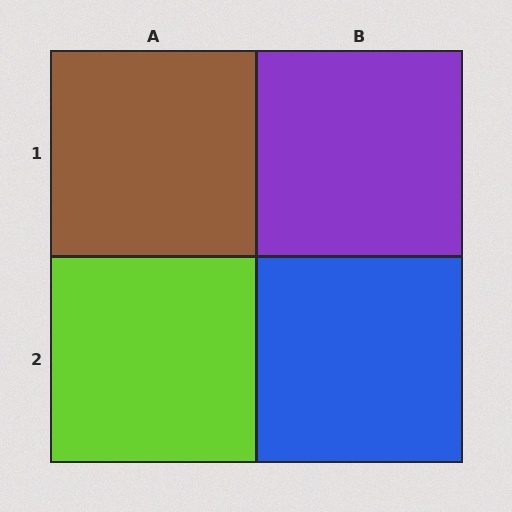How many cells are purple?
1 cell is purple.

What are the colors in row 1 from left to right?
Brown, purple.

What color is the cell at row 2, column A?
Lime.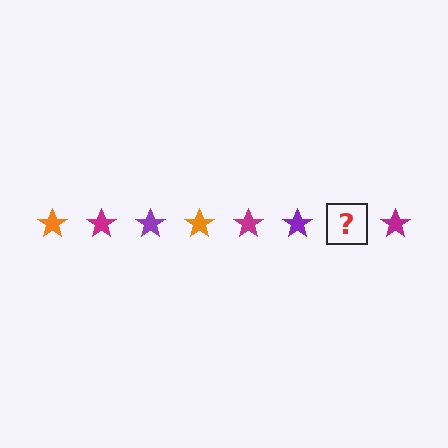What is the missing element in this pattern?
The missing element is an orange star.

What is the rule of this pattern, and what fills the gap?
The rule is that the pattern cycles through orange, magenta, purple stars. The gap should be filled with an orange star.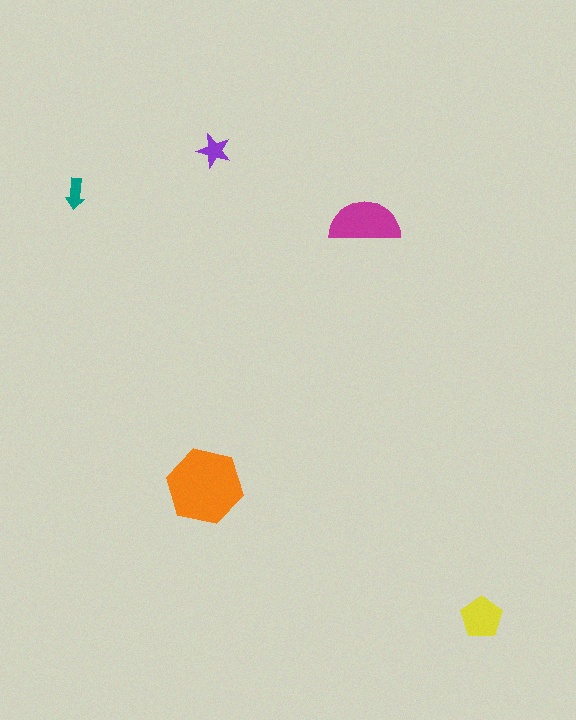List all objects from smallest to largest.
The teal arrow, the purple star, the yellow pentagon, the magenta semicircle, the orange hexagon.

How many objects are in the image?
There are 5 objects in the image.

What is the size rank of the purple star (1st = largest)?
4th.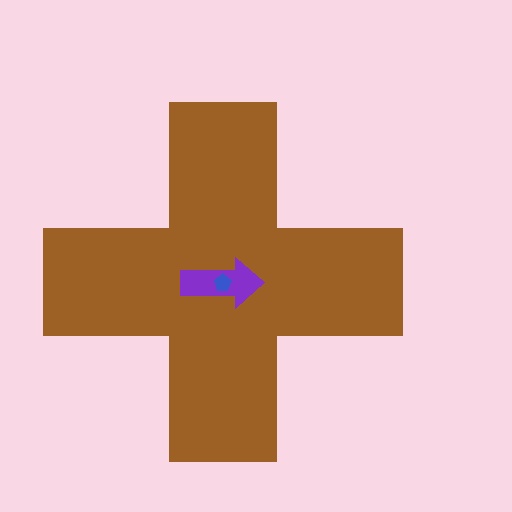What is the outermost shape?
The brown cross.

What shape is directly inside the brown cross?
The purple arrow.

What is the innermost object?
The blue pentagon.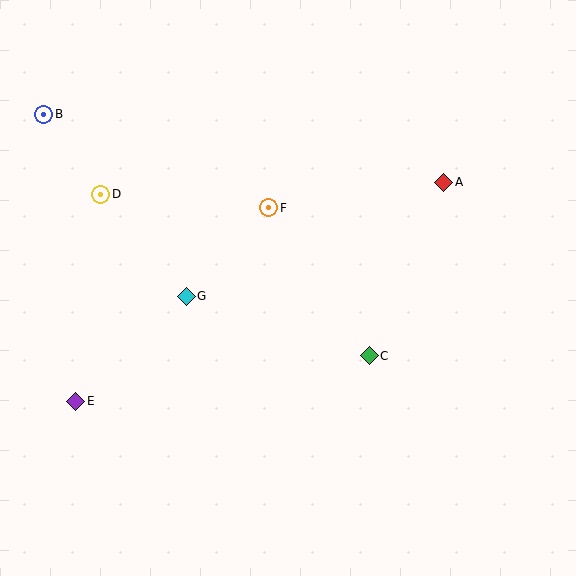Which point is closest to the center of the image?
Point F at (269, 208) is closest to the center.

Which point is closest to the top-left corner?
Point B is closest to the top-left corner.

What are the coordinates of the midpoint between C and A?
The midpoint between C and A is at (406, 269).